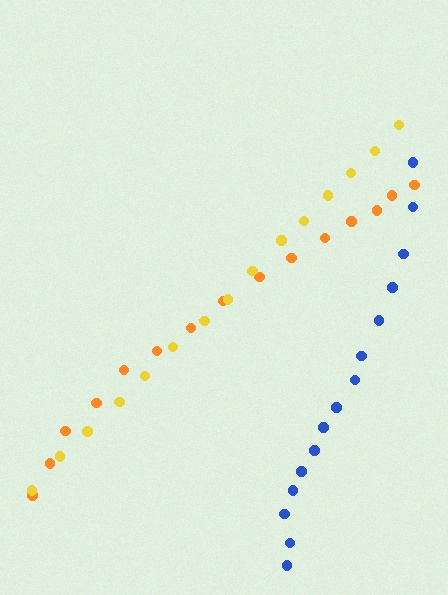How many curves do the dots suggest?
There are 3 distinct paths.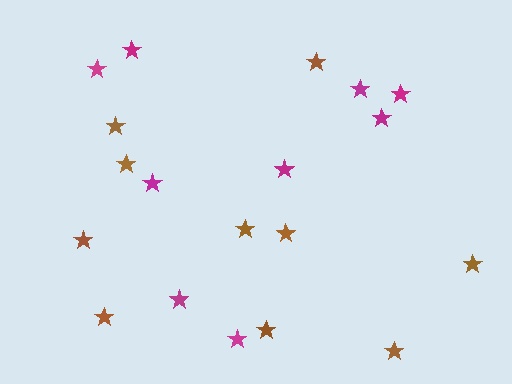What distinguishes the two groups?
There are 2 groups: one group of magenta stars (9) and one group of brown stars (10).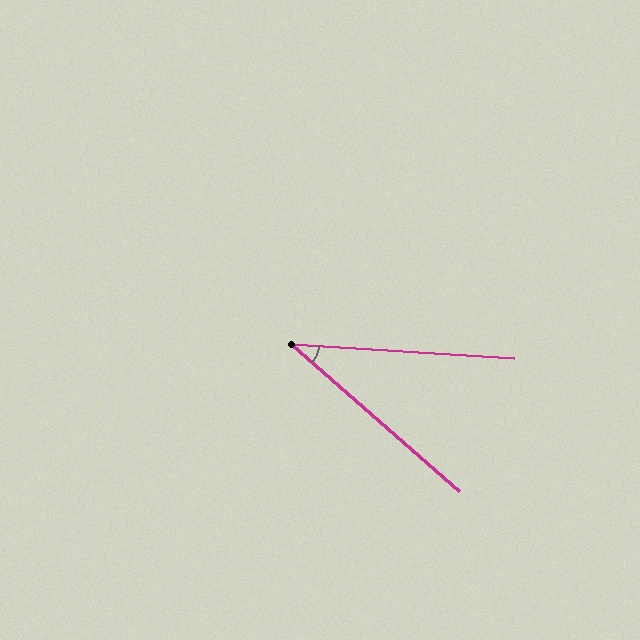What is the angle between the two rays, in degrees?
Approximately 38 degrees.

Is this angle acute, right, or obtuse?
It is acute.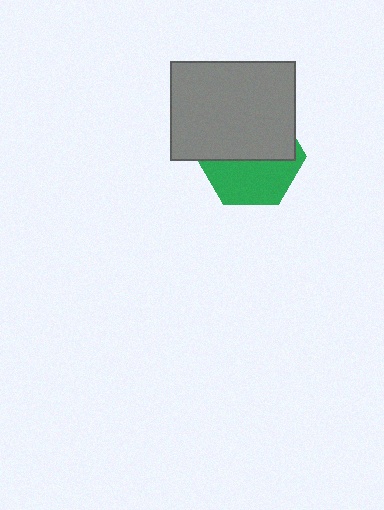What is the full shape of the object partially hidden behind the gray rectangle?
The partially hidden object is a green hexagon.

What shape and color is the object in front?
The object in front is a gray rectangle.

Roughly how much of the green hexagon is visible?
About half of it is visible (roughly 45%).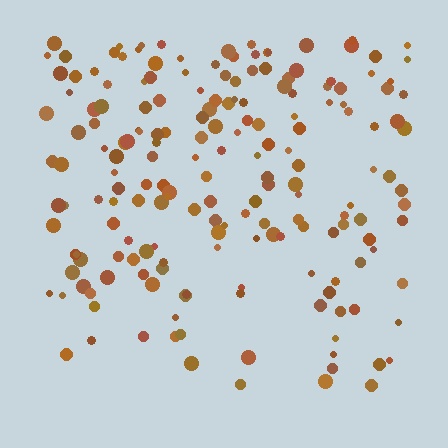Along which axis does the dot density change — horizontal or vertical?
Vertical.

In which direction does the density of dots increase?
From bottom to top, with the top side densest.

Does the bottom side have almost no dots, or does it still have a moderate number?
Still a moderate number, just noticeably fewer than the top.